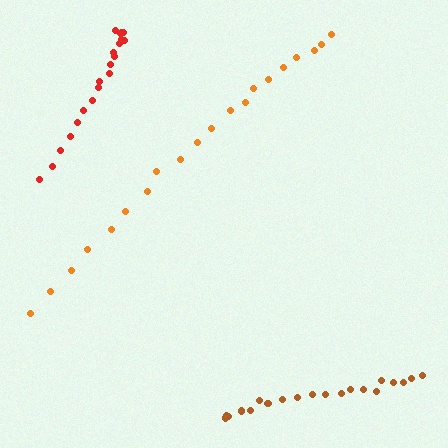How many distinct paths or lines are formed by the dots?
There are 3 distinct paths.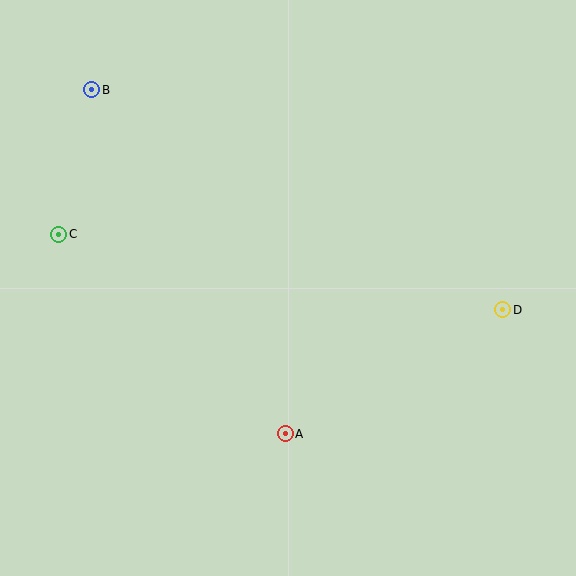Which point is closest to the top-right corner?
Point D is closest to the top-right corner.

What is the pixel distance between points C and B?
The distance between C and B is 148 pixels.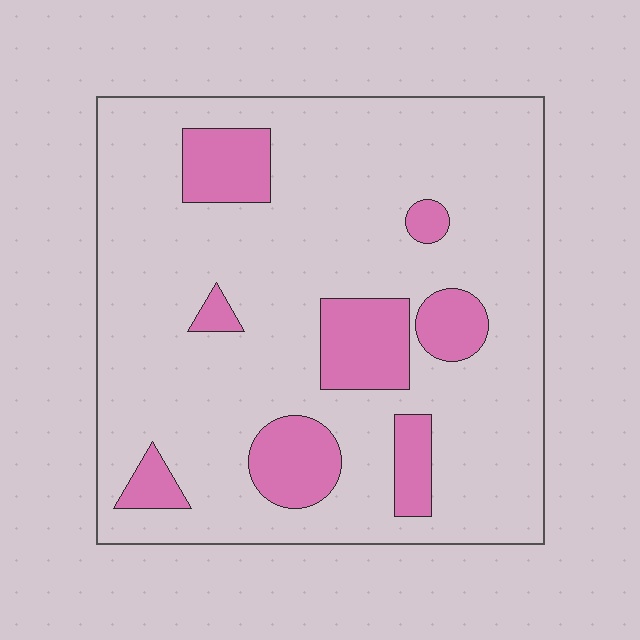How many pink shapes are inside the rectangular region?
8.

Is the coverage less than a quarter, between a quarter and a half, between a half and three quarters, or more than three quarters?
Less than a quarter.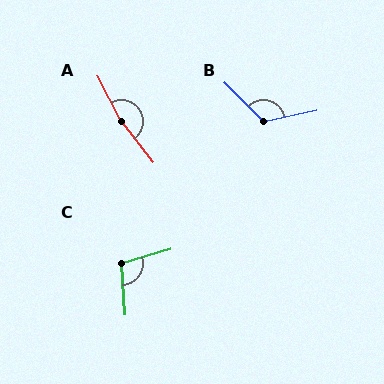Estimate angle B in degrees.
Approximately 123 degrees.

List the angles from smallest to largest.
C (103°), B (123°), A (169°).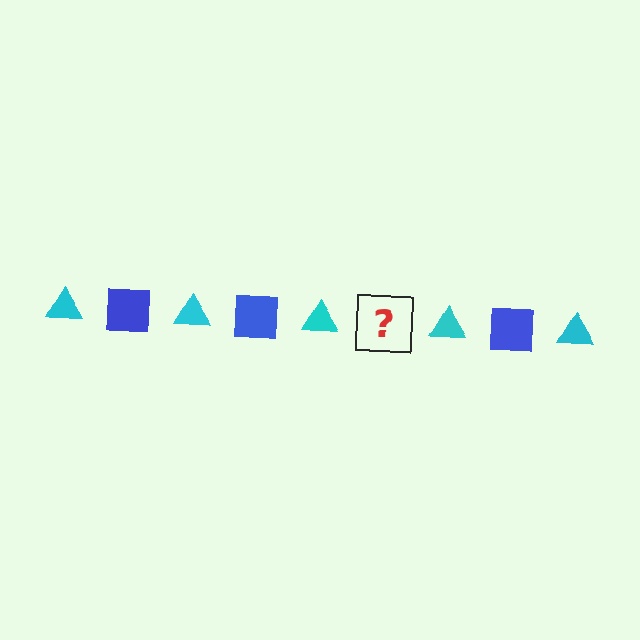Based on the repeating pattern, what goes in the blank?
The blank should be a blue square.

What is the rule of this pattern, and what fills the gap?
The rule is that the pattern alternates between cyan triangle and blue square. The gap should be filled with a blue square.